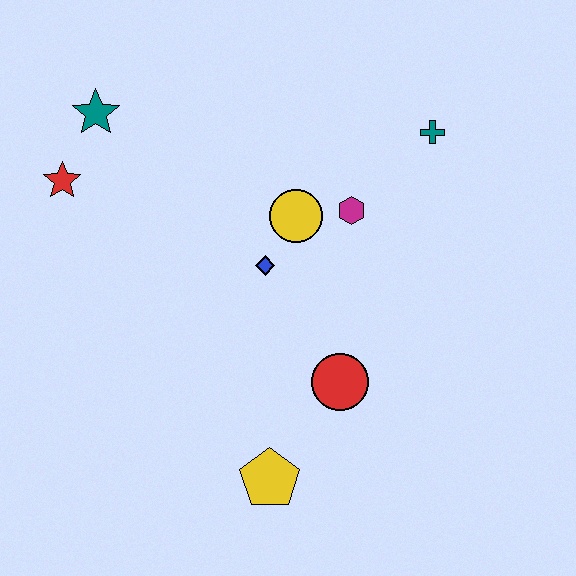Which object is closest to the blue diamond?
The yellow circle is closest to the blue diamond.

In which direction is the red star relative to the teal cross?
The red star is to the left of the teal cross.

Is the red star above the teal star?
No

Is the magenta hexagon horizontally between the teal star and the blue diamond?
No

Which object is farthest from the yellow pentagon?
The teal star is farthest from the yellow pentagon.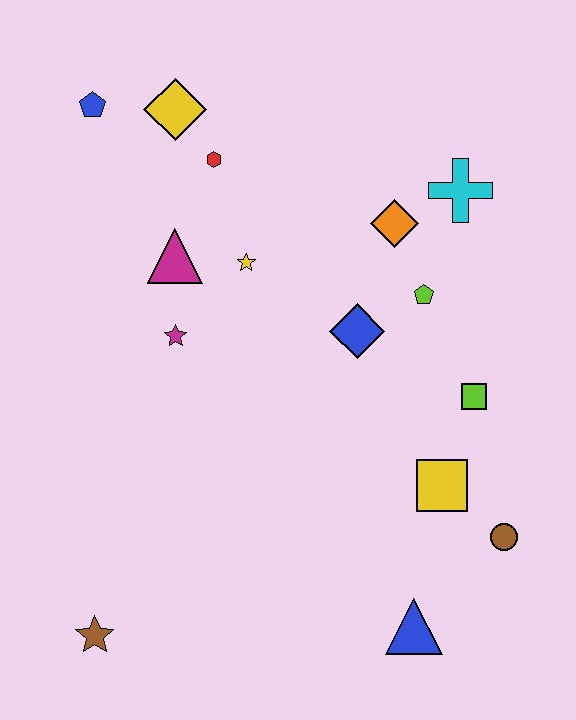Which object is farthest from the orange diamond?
The brown star is farthest from the orange diamond.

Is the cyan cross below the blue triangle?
No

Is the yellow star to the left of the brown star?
No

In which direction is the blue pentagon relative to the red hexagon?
The blue pentagon is to the left of the red hexagon.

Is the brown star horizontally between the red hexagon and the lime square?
No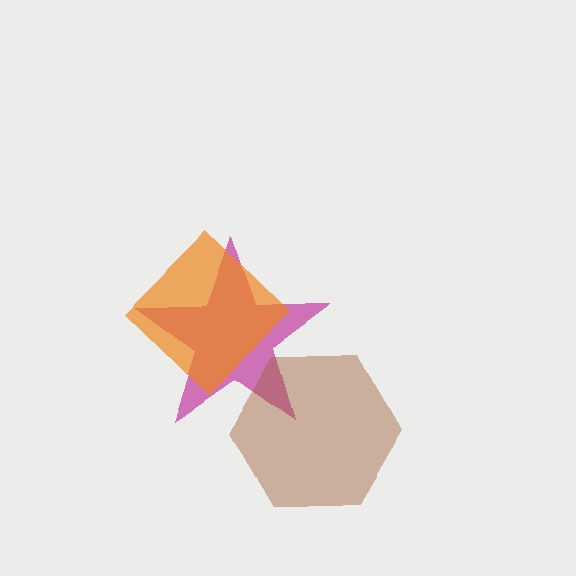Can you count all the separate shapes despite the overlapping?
Yes, there are 3 separate shapes.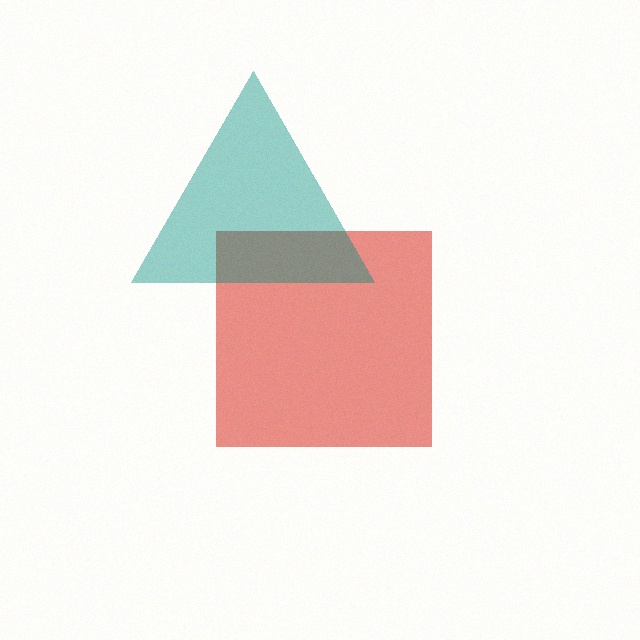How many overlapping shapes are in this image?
There are 2 overlapping shapes in the image.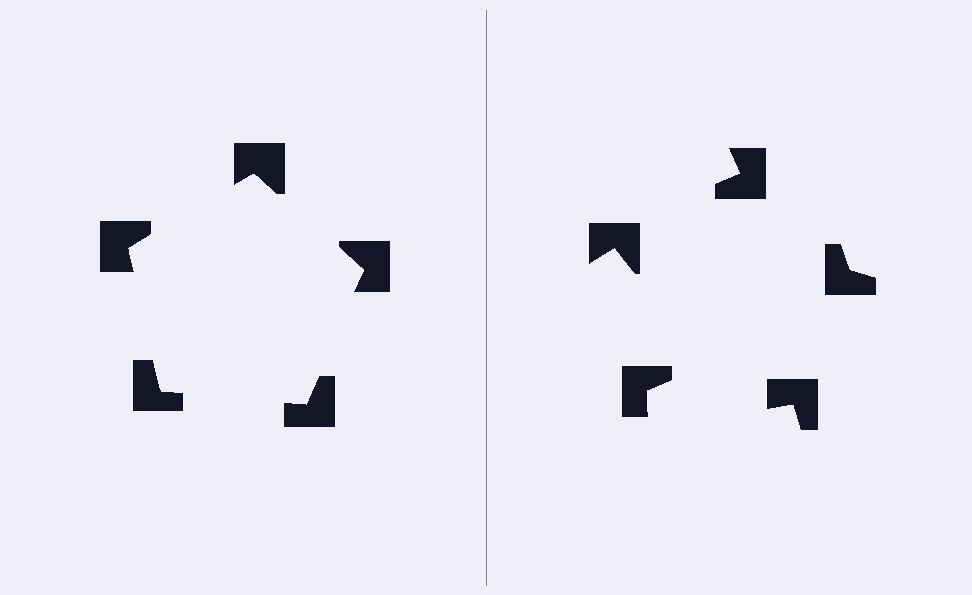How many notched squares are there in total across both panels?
10 — 5 on each side.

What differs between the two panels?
The notched squares are positioned identically on both sides; only the wedge orientations differ. On the left they align to a pentagon; on the right they are misaligned.